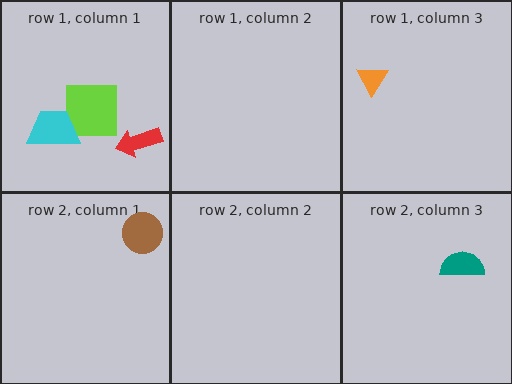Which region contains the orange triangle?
The row 1, column 3 region.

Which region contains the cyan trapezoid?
The row 1, column 1 region.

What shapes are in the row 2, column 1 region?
The brown circle.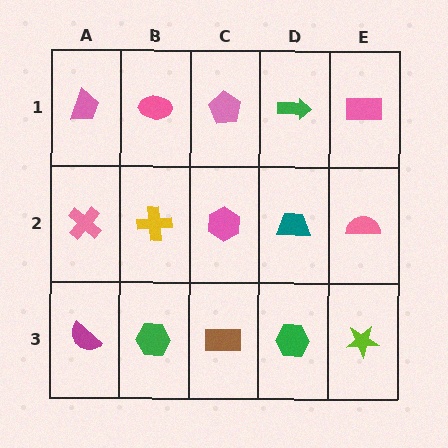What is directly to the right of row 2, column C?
A teal trapezoid.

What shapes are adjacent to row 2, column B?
A pink ellipse (row 1, column B), a green hexagon (row 3, column B), a pink cross (row 2, column A), a pink hexagon (row 2, column C).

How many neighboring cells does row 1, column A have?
2.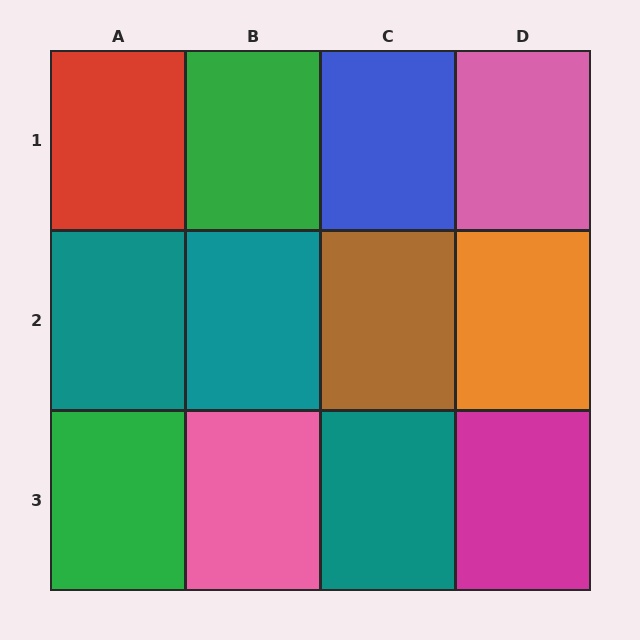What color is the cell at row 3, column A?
Green.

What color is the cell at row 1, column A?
Red.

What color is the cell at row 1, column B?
Green.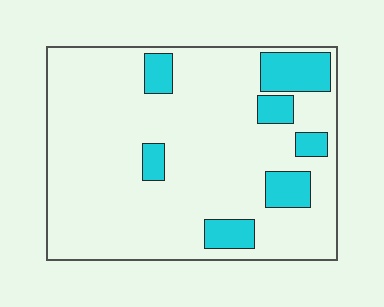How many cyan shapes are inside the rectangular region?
7.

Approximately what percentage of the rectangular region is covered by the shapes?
Approximately 15%.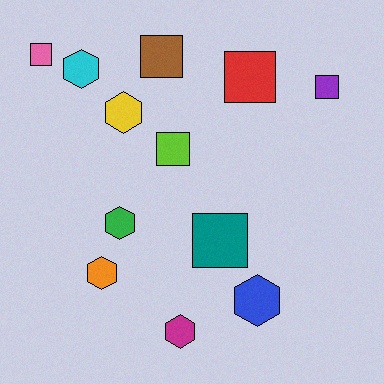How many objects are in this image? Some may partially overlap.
There are 12 objects.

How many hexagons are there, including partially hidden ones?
There are 6 hexagons.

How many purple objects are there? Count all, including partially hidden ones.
There is 1 purple object.